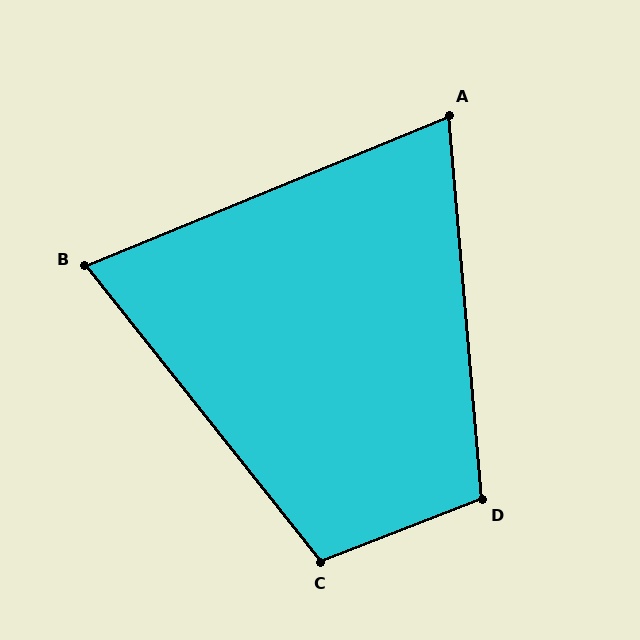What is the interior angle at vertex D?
Approximately 106 degrees (obtuse).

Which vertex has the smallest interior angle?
A, at approximately 73 degrees.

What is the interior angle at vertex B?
Approximately 74 degrees (acute).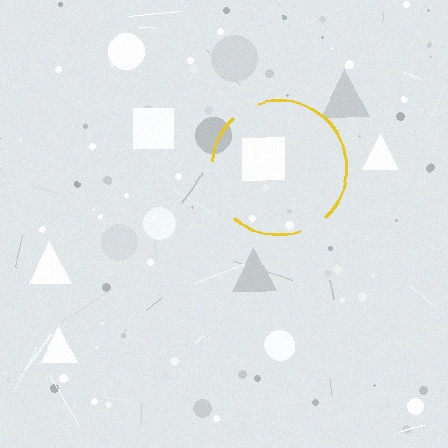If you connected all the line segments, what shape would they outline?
They would outline a circle.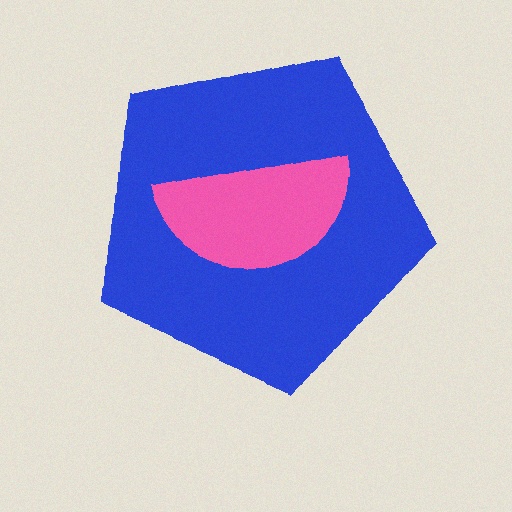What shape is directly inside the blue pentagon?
The pink semicircle.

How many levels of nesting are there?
2.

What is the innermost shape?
The pink semicircle.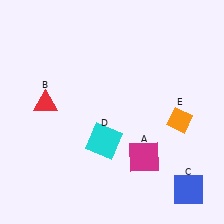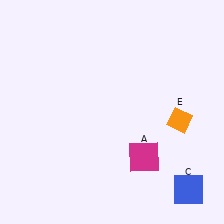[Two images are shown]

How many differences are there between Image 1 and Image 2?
There are 2 differences between the two images.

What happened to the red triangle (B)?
The red triangle (B) was removed in Image 2. It was in the top-left area of Image 1.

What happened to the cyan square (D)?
The cyan square (D) was removed in Image 2. It was in the bottom-left area of Image 1.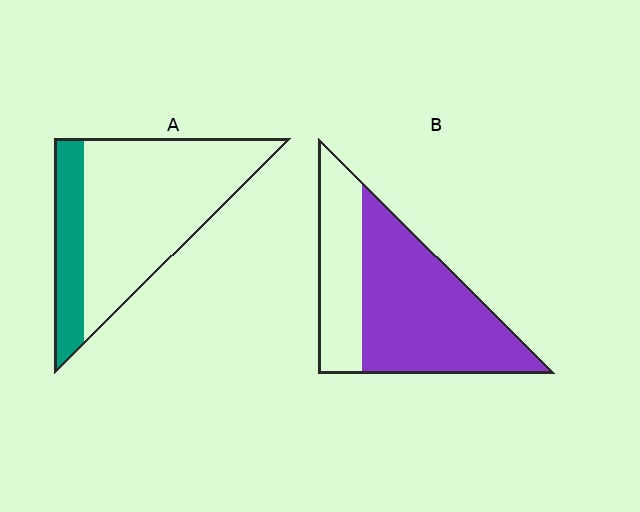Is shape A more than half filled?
No.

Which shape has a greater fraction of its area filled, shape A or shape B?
Shape B.